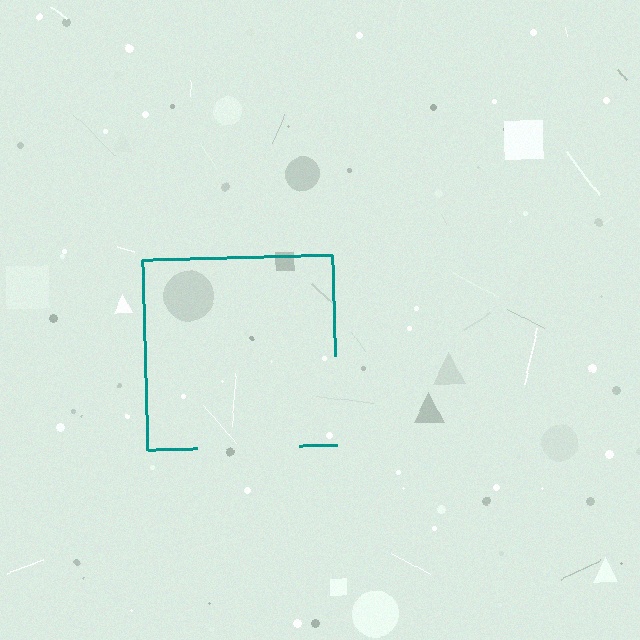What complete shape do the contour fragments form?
The contour fragments form a square.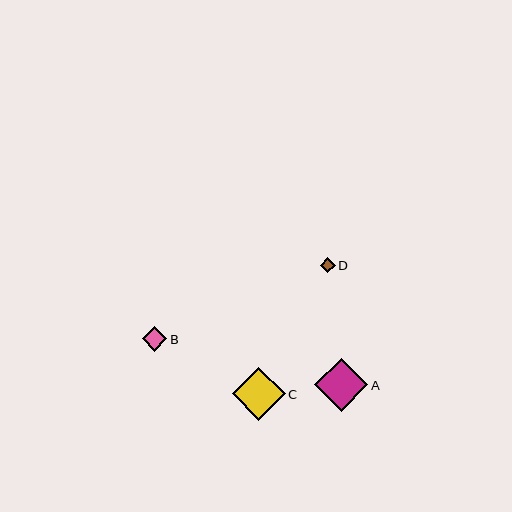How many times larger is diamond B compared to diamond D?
Diamond B is approximately 1.6 times the size of diamond D.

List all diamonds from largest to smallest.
From largest to smallest: A, C, B, D.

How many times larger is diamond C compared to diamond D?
Diamond C is approximately 3.5 times the size of diamond D.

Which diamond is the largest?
Diamond A is the largest with a size of approximately 53 pixels.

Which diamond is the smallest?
Diamond D is the smallest with a size of approximately 15 pixels.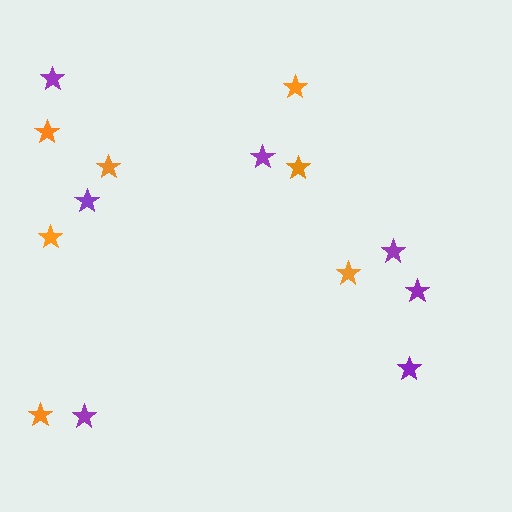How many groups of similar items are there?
There are 2 groups: one group of orange stars (7) and one group of purple stars (7).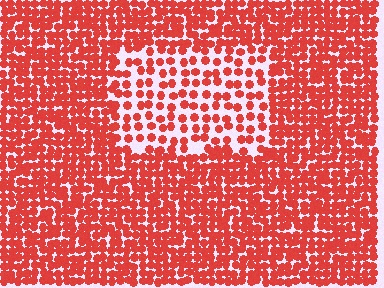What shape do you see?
I see a rectangle.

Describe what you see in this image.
The image contains small red elements arranged at two different densities. A rectangle-shaped region is visible where the elements are less densely packed than the surrounding area.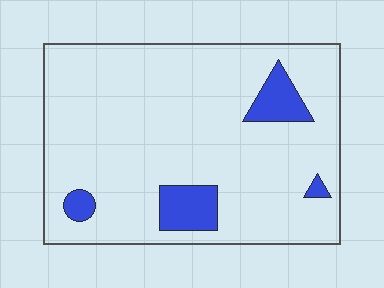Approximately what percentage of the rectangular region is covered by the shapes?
Approximately 10%.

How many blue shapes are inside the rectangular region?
4.